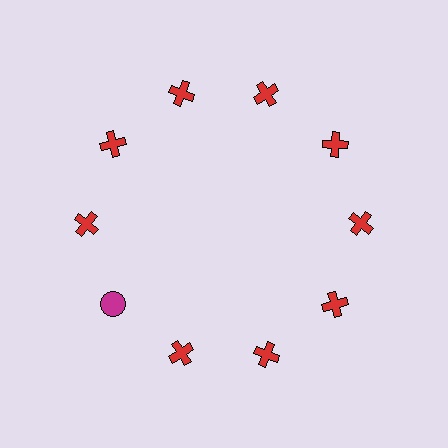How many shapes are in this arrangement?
There are 10 shapes arranged in a ring pattern.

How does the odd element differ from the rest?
It differs in both color (magenta instead of red) and shape (circle instead of cross).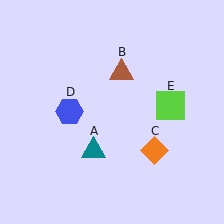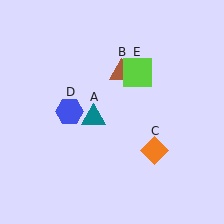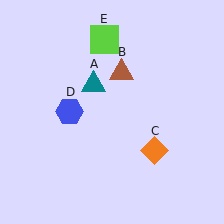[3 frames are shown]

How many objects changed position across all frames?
2 objects changed position: teal triangle (object A), lime square (object E).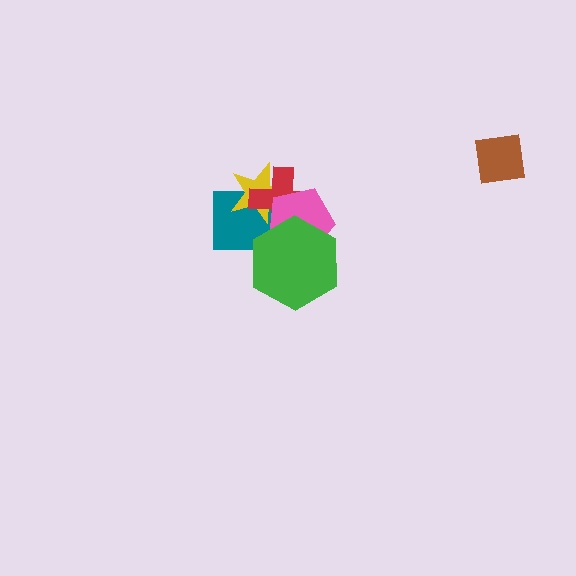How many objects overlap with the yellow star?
3 objects overlap with the yellow star.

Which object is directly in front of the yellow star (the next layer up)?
The red cross is directly in front of the yellow star.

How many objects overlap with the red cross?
4 objects overlap with the red cross.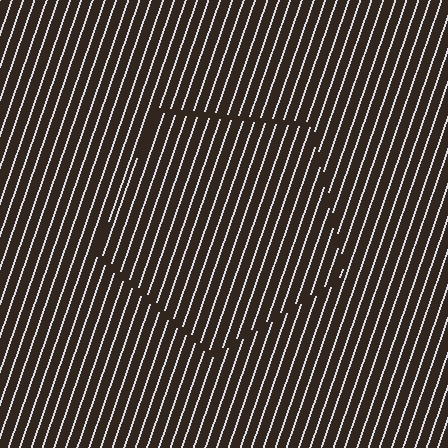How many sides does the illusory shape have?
5 sides — the line-ends trace a pentagon.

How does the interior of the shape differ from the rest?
The interior of the shape contains the same grating, shifted by half a period — the contour is defined by the phase discontinuity where line-ends from the inner and outer gratings abut.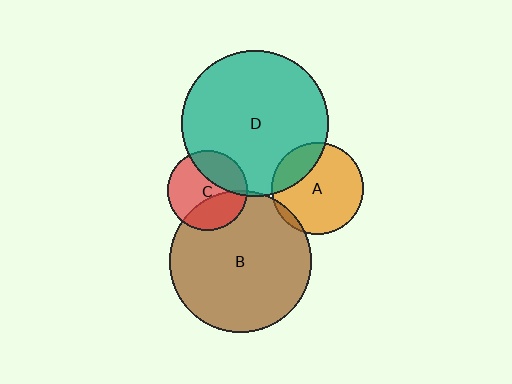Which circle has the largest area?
Circle D (teal).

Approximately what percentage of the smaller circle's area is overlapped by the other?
Approximately 35%.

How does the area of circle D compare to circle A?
Approximately 2.6 times.